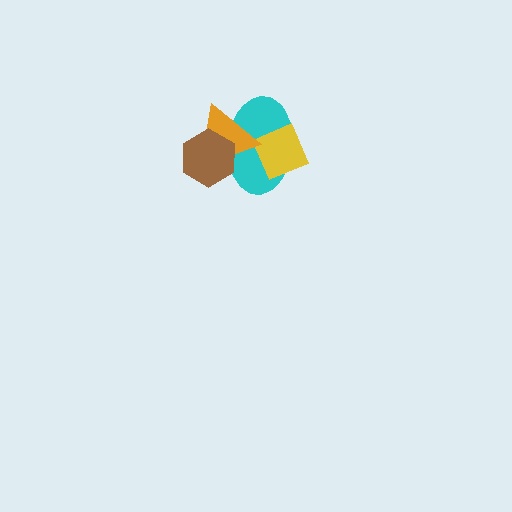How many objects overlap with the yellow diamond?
2 objects overlap with the yellow diamond.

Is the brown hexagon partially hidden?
No, no other shape covers it.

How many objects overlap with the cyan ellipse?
3 objects overlap with the cyan ellipse.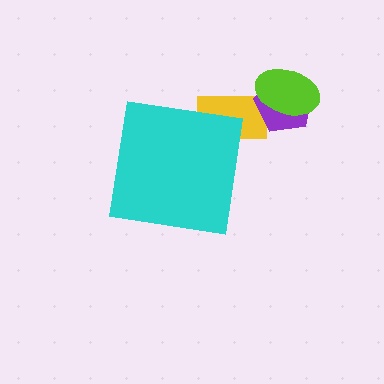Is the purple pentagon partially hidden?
No, the purple pentagon is fully visible.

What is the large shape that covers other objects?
A cyan square.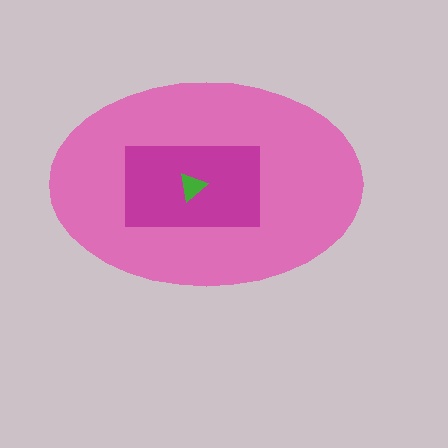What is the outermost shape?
The pink ellipse.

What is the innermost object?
The green triangle.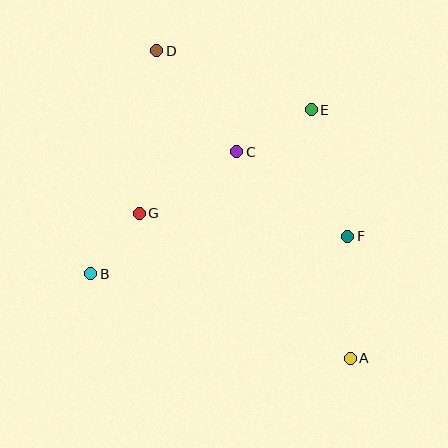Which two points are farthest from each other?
Points A and D are farthest from each other.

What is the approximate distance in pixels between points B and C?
The distance between B and C is approximately 191 pixels.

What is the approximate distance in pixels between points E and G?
The distance between E and G is approximately 201 pixels.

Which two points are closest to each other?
Points B and G are closest to each other.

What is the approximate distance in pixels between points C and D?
The distance between C and D is approximately 129 pixels.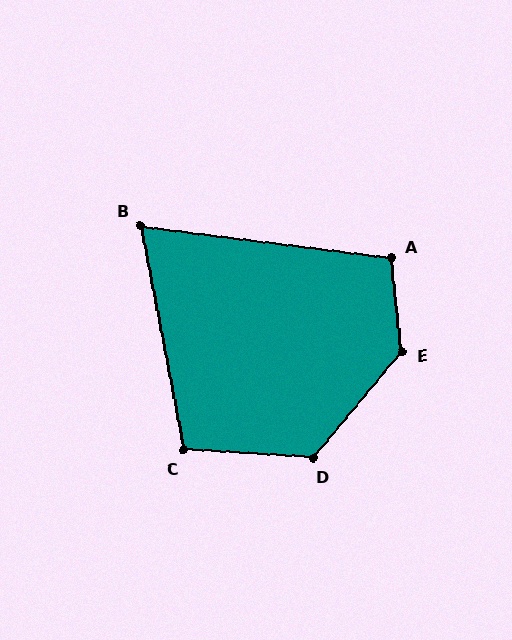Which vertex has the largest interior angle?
E, at approximately 134 degrees.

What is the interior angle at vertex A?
Approximately 103 degrees (obtuse).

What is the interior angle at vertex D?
Approximately 127 degrees (obtuse).